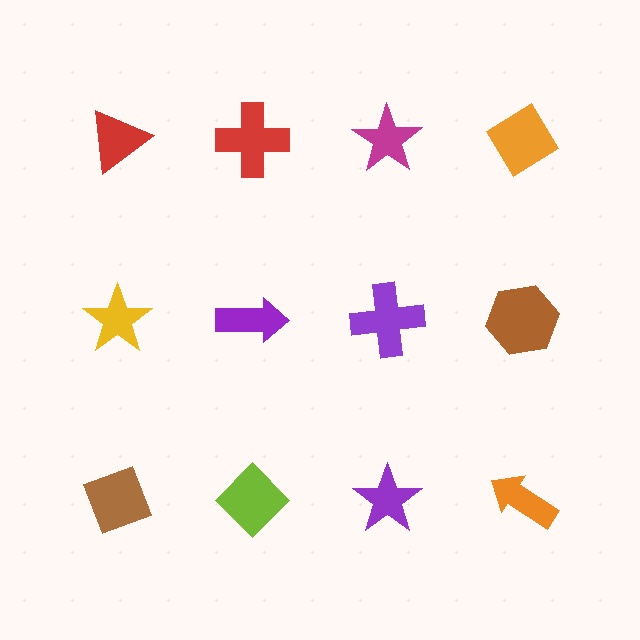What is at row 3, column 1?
A brown diamond.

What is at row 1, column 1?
A red triangle.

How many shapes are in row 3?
4 shapes.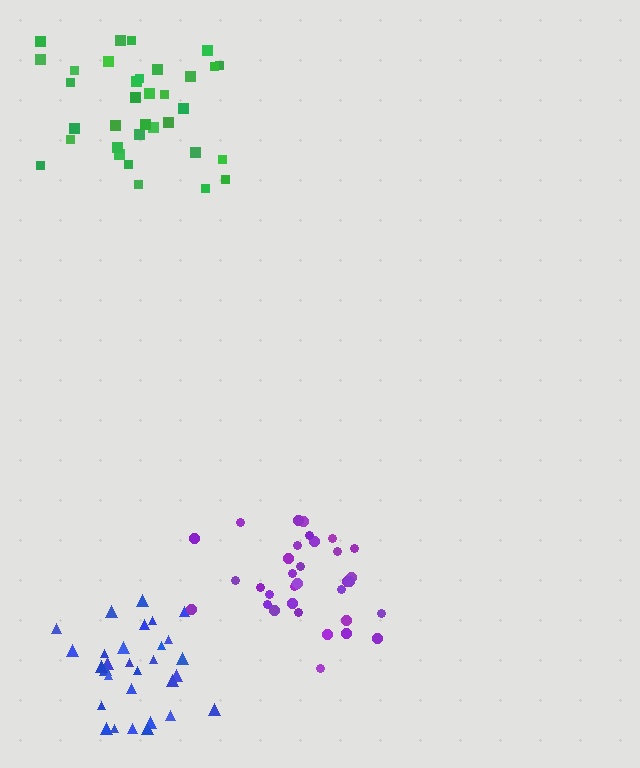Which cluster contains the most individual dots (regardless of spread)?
Green (35).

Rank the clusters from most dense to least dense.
purple, blue, green.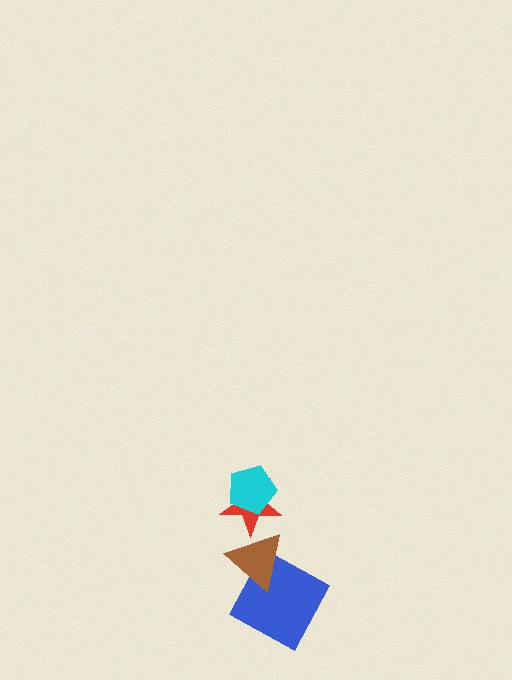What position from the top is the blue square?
The blue square is 4th from the top.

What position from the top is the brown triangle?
The brown triangle is 3rd from the top.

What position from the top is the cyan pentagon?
The cyan pentagon is 1st from the top.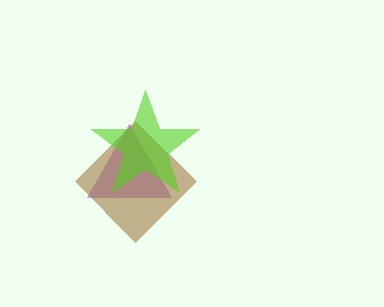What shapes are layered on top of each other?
The layered shapes are: a purple triangle, a brown diamond, a lime star.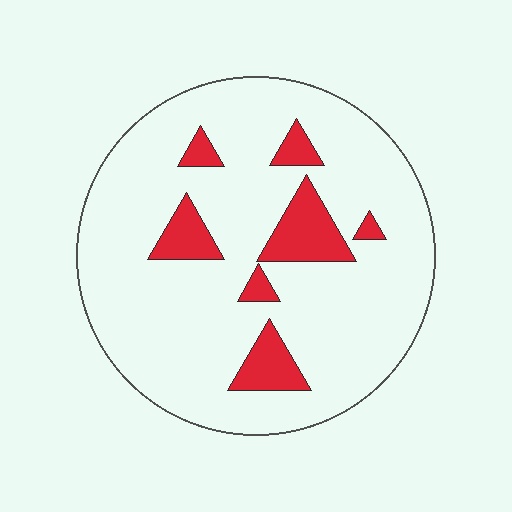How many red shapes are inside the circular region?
7.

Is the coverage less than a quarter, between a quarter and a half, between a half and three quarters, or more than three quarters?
Less than a quarter.